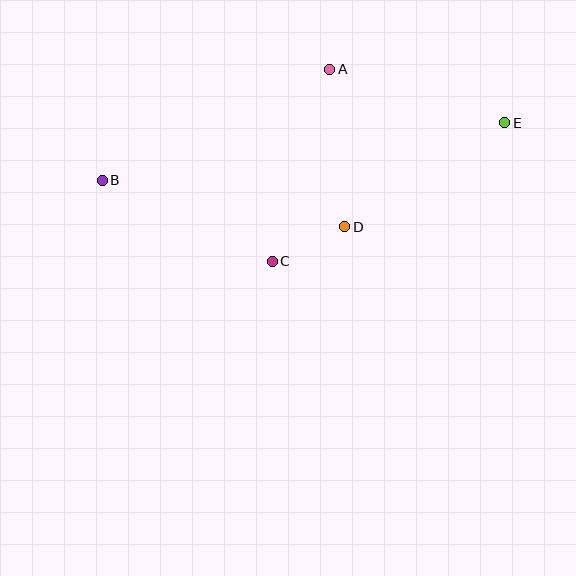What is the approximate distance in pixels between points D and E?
The distance between D and E is approximately 191 pixels.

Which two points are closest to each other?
Points C and D are closest to each other.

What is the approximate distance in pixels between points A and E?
The distance between A and E is approximately 183 pixels.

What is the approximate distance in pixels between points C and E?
The distance between C and E is approximately 270 pixels.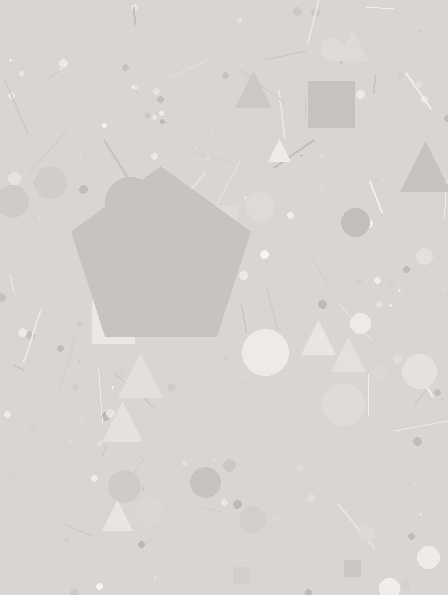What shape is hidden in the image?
A pentagon is hidden in the image.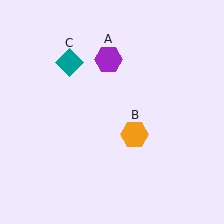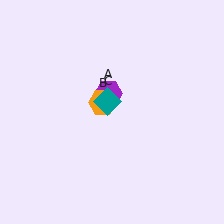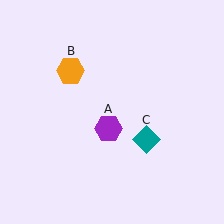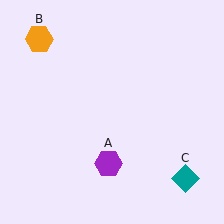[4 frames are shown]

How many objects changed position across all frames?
3 objects changed position: purple hexagon (object A), orange hexagon (object B), teal diamond (object C).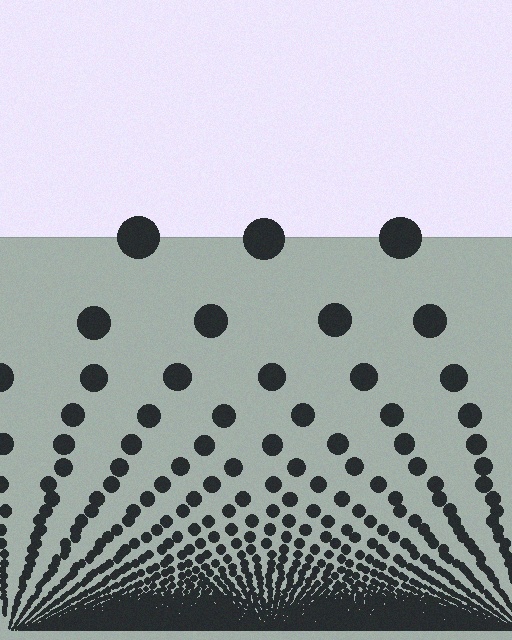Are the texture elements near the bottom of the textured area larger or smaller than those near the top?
Smaller. The gradient is inverted — elements near the bottom are smaller and denser.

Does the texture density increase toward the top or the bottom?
Density increases toward the bottom.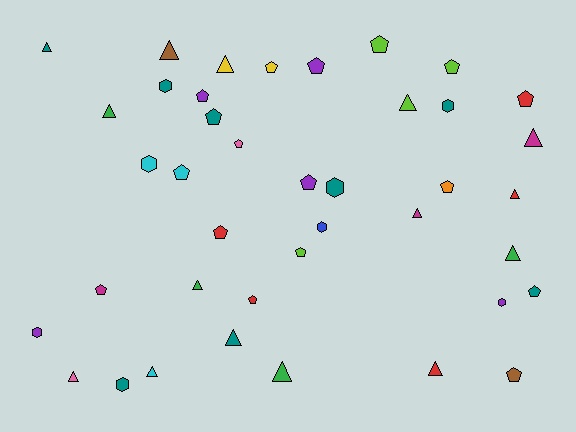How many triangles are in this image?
There are 15 triangles.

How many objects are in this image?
There are 40 objects.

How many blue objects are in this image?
There is 1 blue object.